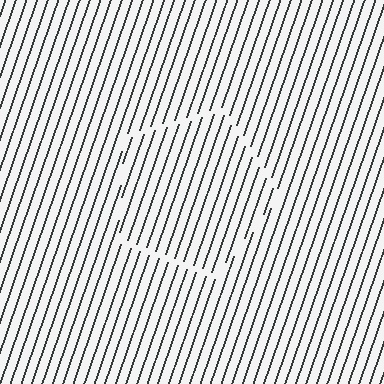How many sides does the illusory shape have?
5 sides — the line-ends trace a pentagon.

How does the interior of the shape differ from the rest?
The interior of the shape contains the same grating, shifted by half a period — the contour is defined by the phase discontinuity where line-ends from the inner and outer gratings abut.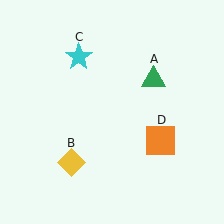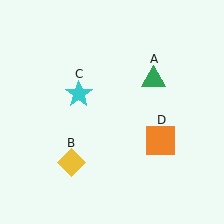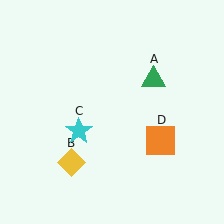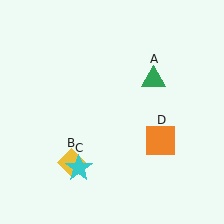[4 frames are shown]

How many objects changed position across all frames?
1 object changed position: cyan star (object C).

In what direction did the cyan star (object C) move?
The cyan star (object C) moved down.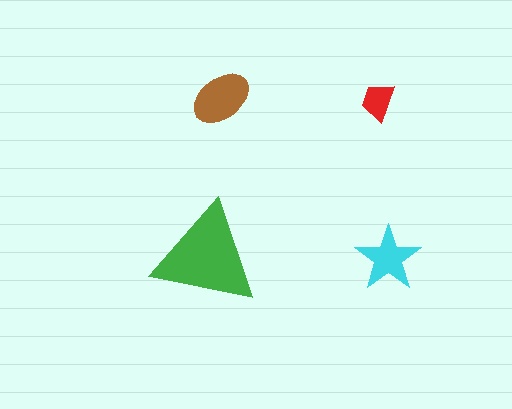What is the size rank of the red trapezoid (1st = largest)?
4th.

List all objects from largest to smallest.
The green triangle, the brown ellipse, the cyan star, the red trapezoid.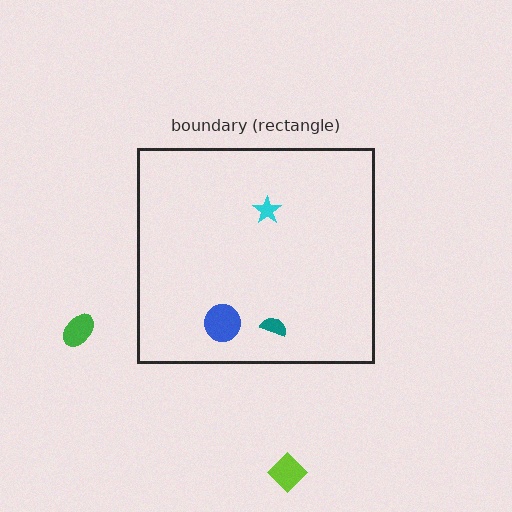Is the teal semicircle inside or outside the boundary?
Inside.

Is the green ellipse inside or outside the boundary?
Outside.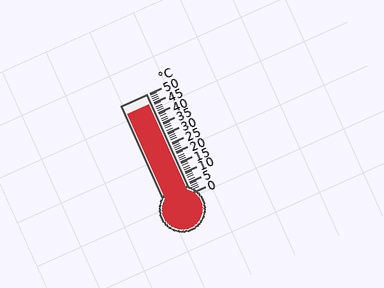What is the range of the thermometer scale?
The thermometer scale ranges from 0°C to 50°C.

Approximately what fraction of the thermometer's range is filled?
The thermometer is filled to approximately 90% of its range.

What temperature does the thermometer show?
The thermometer shows approximately 45°C.